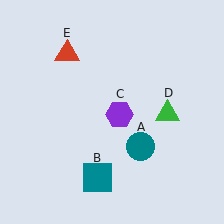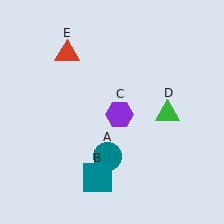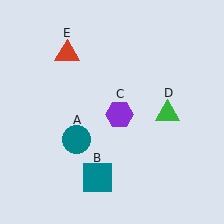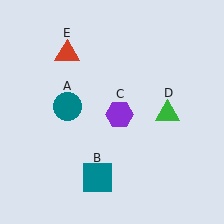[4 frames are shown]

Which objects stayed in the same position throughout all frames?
Teal square (object B) and purple hexagon (object C) and green triangle (object D) and red triangle (object E) remained stationary.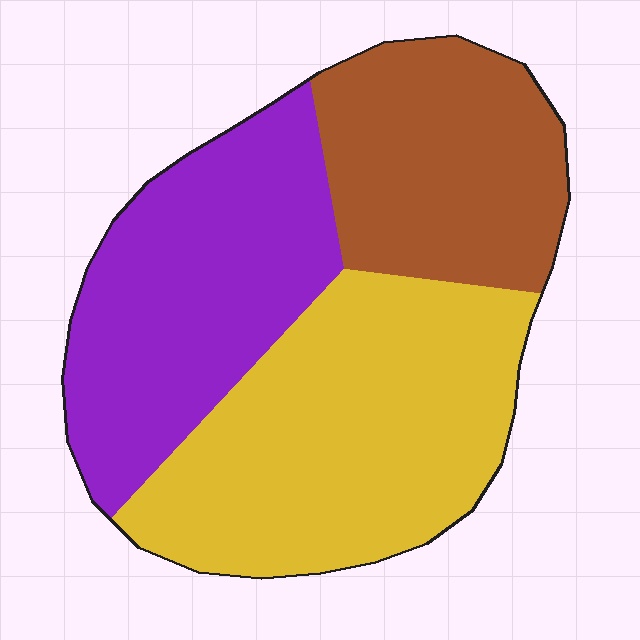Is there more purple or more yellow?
Yellow.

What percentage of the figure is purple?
Purple takes up about one third (1/3) of the figure.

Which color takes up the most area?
Yellow, at roughly 40%.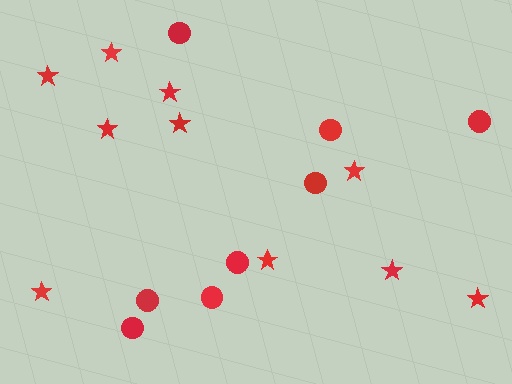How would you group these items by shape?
There are 2 groups: one group of circles (8) and one group of stars (10).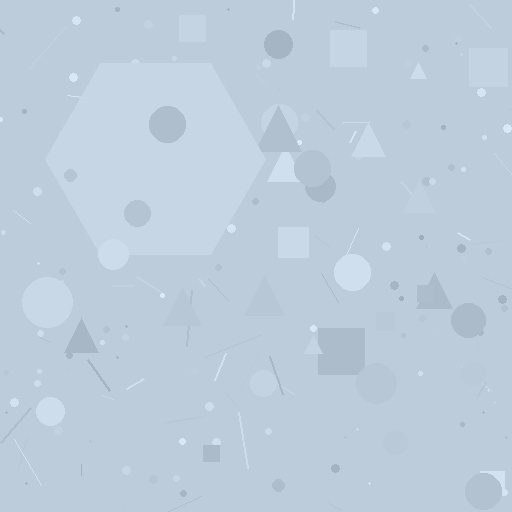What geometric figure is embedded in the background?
A hexagon is embedded in the background.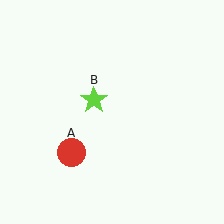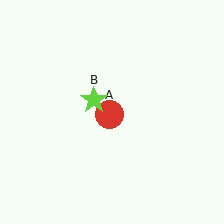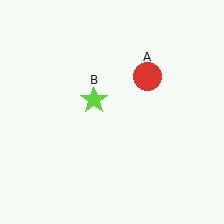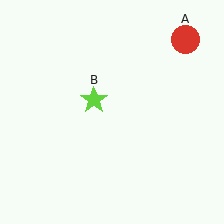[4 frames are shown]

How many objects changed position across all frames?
1 object changed position: red circle (object A).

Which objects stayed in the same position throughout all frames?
Lime star (object B) remained stationary.